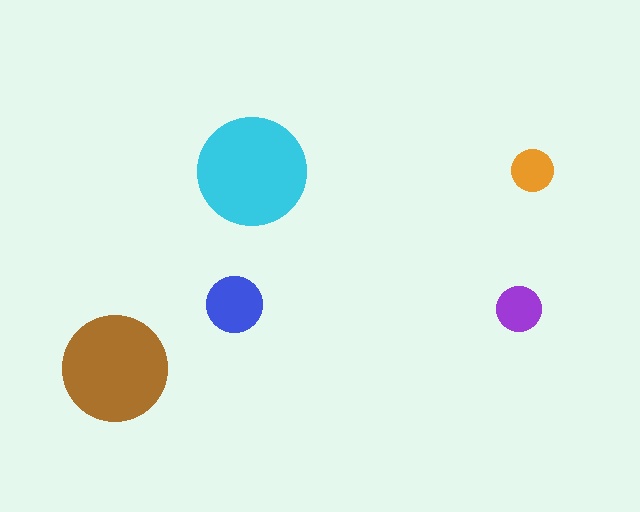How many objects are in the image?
There are 5 objects in the image.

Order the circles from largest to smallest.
the cyan one, the brown one, the blue one, the purple one, the orange one.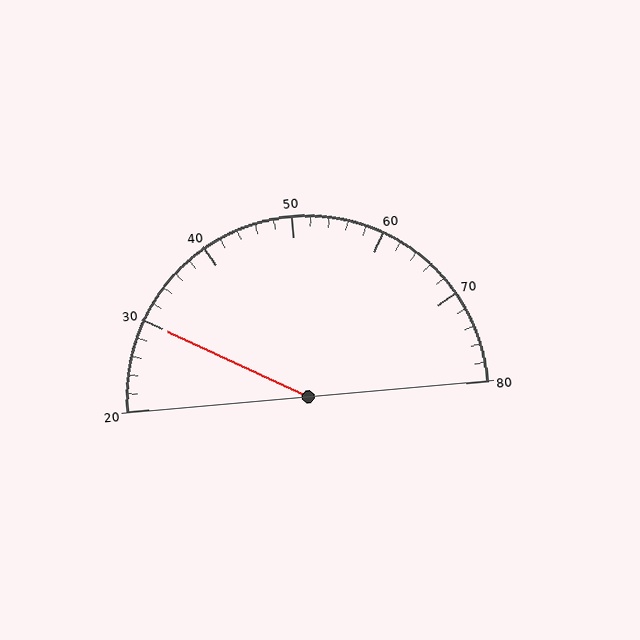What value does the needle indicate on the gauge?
The needle indicates approximately 30.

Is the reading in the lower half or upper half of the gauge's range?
The reading is in the lower half of the range (20 to 80).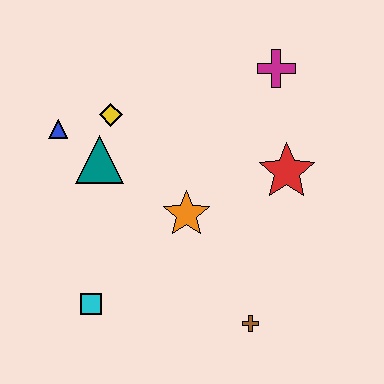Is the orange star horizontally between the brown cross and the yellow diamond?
Yes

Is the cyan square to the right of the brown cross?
No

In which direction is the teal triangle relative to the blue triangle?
The teal triangle is to the right of the blue triangle.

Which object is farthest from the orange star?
The magenta cross is farthest from the orange star.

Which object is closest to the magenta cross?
The red star is closest to the magenta cross.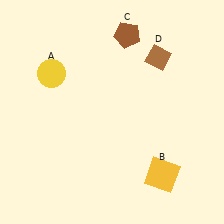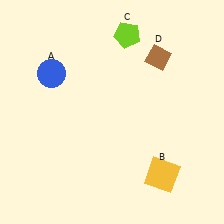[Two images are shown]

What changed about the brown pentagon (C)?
In Image 1, C is brown. In Image 2, it changed to lime.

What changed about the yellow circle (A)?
In Image 1, A is yellow. In Image 2, it changed to blue.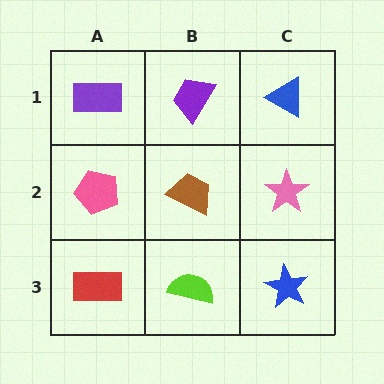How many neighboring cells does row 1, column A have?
2.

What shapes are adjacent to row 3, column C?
A pink star (row 2, column C), a lime semicircle (row 3, column B).